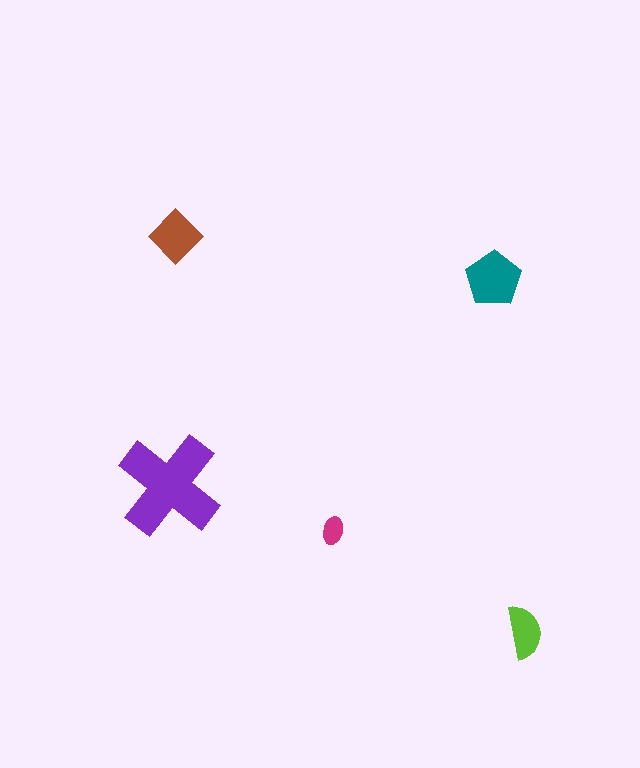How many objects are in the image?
There are 5 objects in the image.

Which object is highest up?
The brown diamond is topmost.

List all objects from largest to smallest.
The purple cross, the teal pentagon, the brown diamond, the lime semicircle, the magenta ellipse.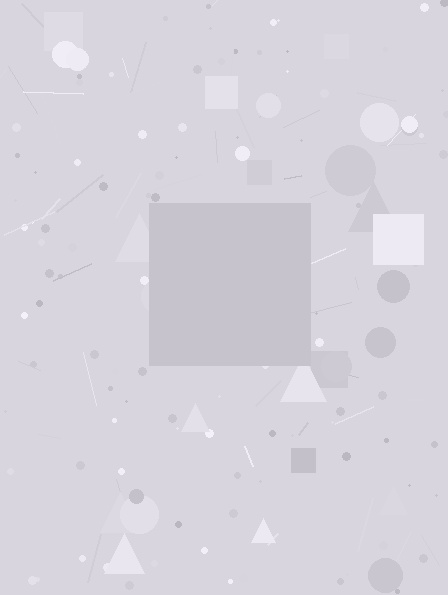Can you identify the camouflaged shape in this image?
The camouflaged shape is a square.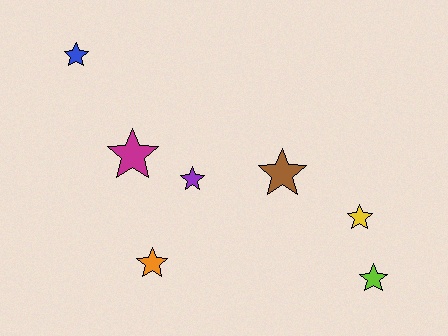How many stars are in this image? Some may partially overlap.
There are 7 stars.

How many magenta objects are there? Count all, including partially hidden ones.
There is 1 magenta object.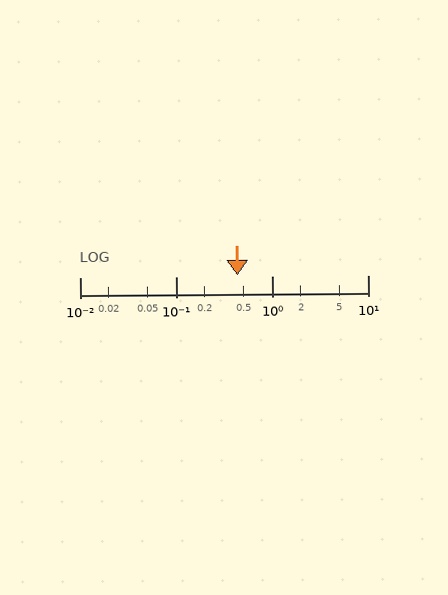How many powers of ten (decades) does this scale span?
The scale spans 3 decades, from 0.01 to 10.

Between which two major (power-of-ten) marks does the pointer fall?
The pointer is between 0.1 and 1.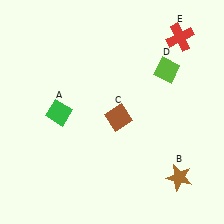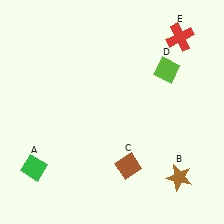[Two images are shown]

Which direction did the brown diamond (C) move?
The brown diamond (C) moved down.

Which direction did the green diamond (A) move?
The green diamond (A) moved down.